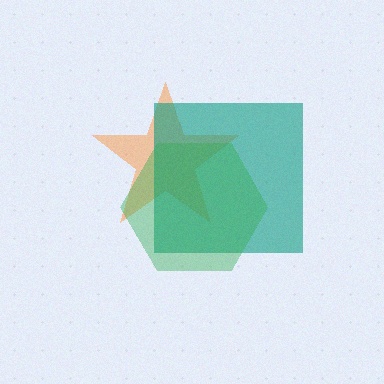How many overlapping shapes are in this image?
There are 3 overlapping shapes in the image.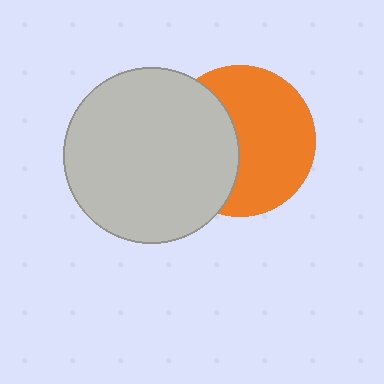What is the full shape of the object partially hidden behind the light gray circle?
The partially hidden object is an orange circle.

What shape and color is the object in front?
The object in front is a light gray circle.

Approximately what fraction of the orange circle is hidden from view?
Roughly 40% of the orange circle is hidden behind the light gray circle.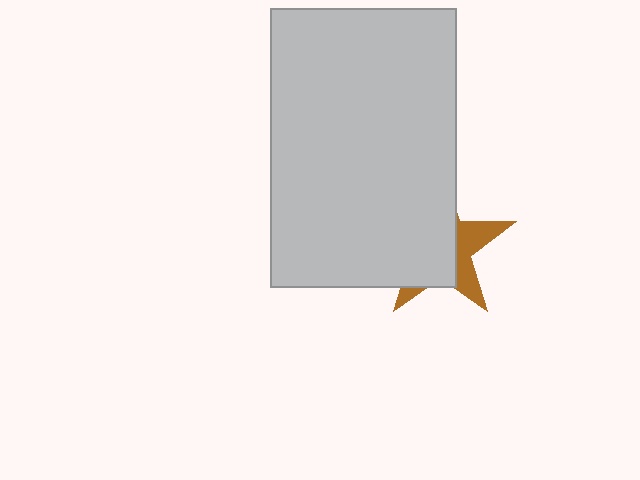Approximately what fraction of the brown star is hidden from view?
Roughly 67% of the brown star is hidden behind the light gray rectangle.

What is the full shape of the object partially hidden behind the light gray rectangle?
The partially hidden object is a brown star.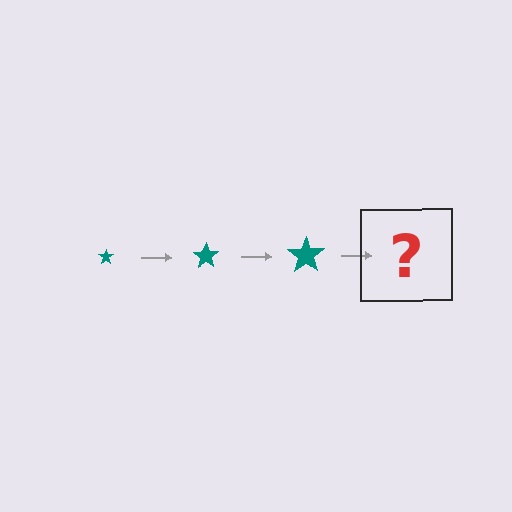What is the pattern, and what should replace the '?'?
The pattern is that the star gets progressively larger each step. The '?' should be a teal star, larger than the previous one.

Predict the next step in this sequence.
The next step is a teal star, larger than the previous one.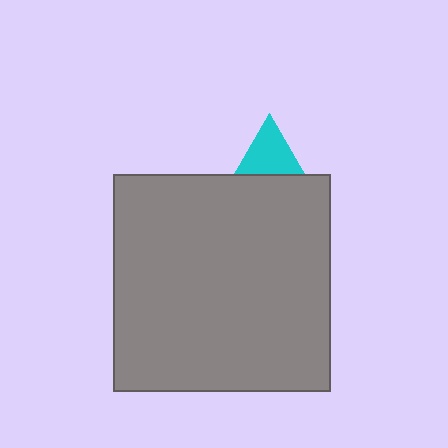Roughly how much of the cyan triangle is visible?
A small part of it is visible (roughly 35%).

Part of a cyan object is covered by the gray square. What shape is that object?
It is a triangle.